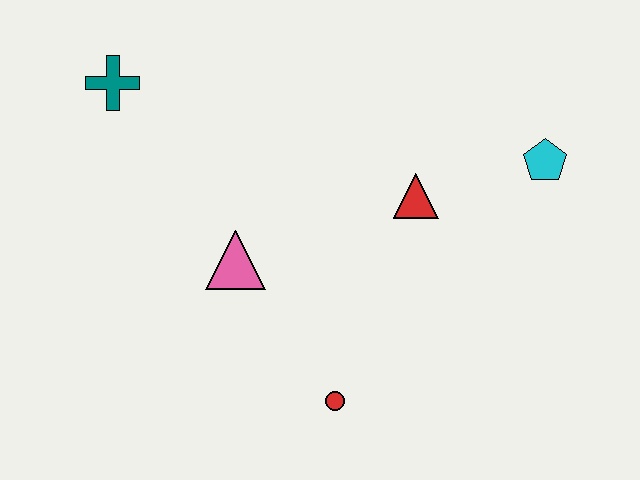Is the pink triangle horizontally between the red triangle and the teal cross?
Yes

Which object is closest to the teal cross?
The pink triangle is closest to the teal cross.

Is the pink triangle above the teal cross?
No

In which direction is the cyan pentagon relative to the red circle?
The cyan pentagon is above the red circle.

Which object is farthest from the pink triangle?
The cyan pentagon is farthest from the pink triangle.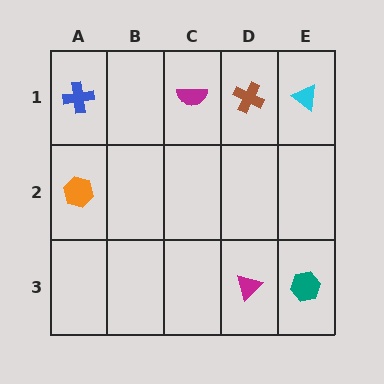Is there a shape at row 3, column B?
No, that cell is empty.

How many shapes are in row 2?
1 shape.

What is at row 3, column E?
A teal hexagon.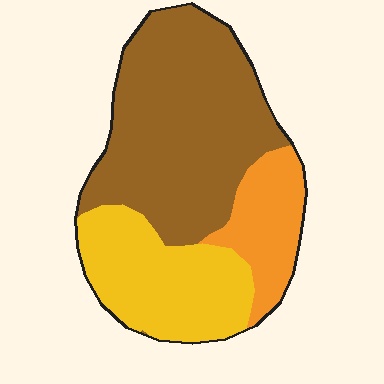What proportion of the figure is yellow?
Yellow covers about 30% of the figure.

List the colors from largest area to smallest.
From largest to smallest: brown, yellow, orange.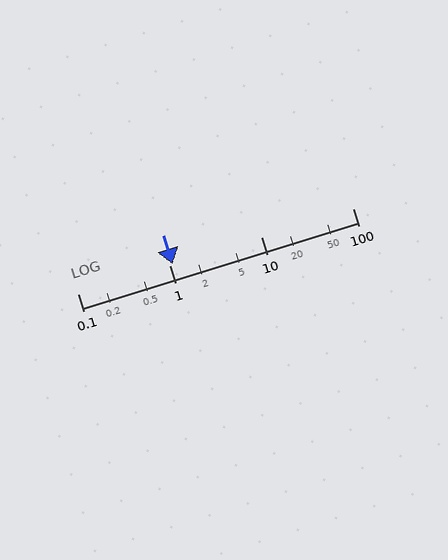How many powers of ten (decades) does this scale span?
The scale spans 3 decades, from 0.1 to 100.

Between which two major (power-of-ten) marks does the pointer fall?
The pointer is between 1 and 10.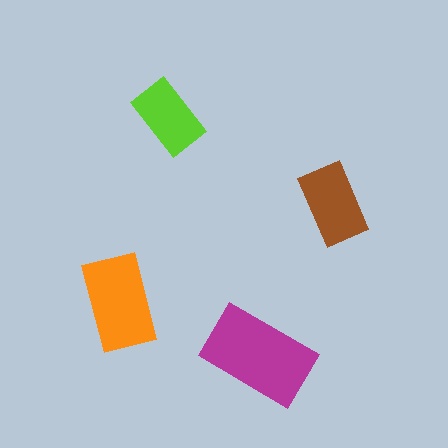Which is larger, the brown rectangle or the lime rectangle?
The brown one.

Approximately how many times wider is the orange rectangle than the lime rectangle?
About 1.5 times wider.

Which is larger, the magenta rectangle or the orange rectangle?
The magenta one.